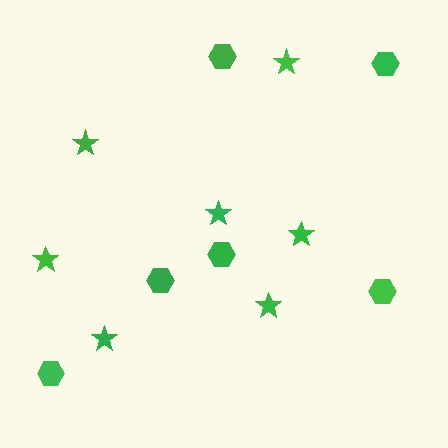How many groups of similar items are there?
There are 2 groups: one group of hexagons (6) and one group of stars (7).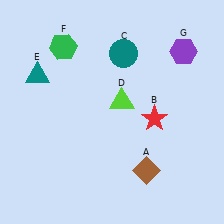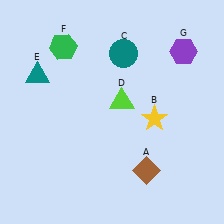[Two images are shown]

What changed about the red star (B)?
In Image 1, B is red. In Image 2, it changed to yellow.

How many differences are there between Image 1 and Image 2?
There is 1 difference between the two images.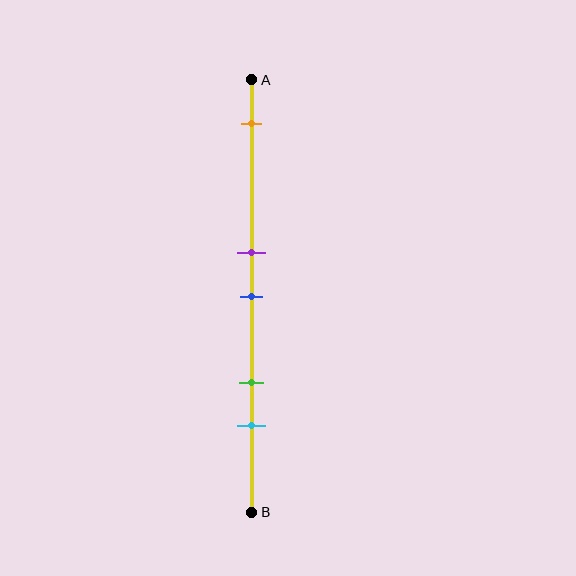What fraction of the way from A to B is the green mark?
The green mark is approximately 70% (0.7) of the way from A to B.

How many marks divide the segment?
There are 5 marks dividing the segment.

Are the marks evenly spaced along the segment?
No, the marks are not evenly spaced.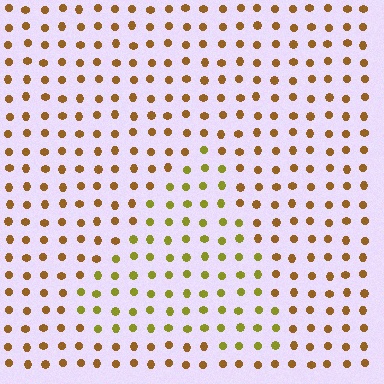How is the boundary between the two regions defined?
The boundary is defined purely by a slight shift in hue (about 34 degrees). Spacing, size, and orientation are identical on both sides.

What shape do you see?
I see a triangle.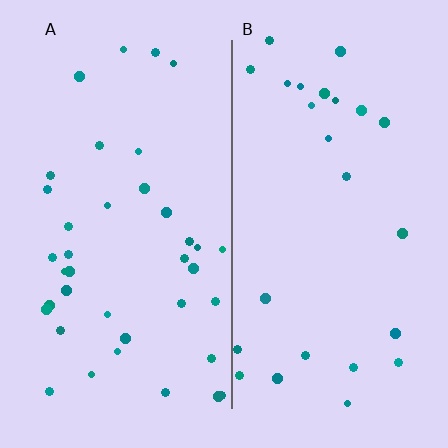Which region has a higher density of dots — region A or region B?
A (the left).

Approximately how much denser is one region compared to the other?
Approximately 1.4× — region A over region B.